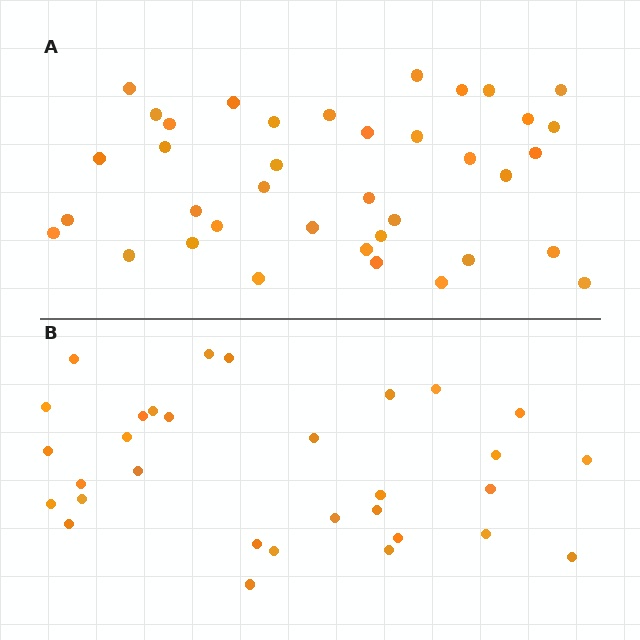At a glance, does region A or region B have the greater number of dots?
Region A (the top region) has more dots.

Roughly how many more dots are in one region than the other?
Region A has roughly 8 or so more dots than region B.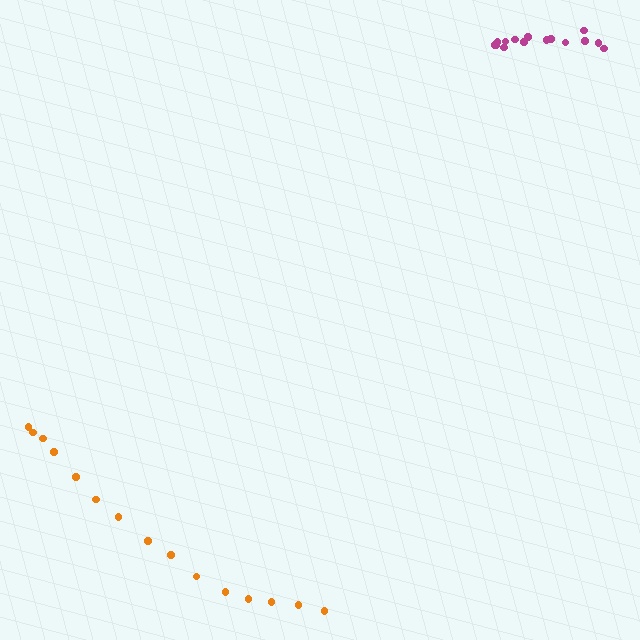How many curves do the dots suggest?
There are 2 distinct paths.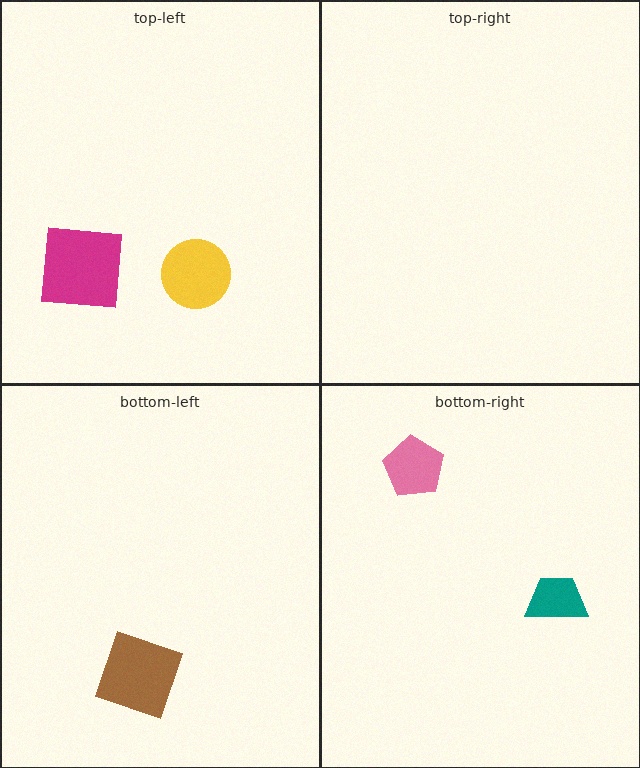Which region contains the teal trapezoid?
The bottom-right region.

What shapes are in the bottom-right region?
The pink pentagon, the teal trapezoid.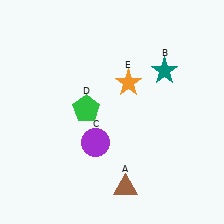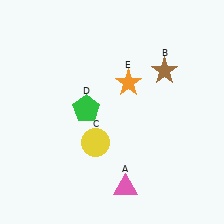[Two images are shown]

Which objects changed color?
A changed from brown to pink. B changed from teal to brown. C changed from purple to yellow.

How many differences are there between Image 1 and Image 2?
There are 3 differences between the two images.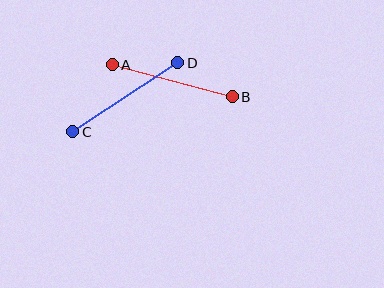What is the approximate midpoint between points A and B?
The midpoint is at approximately (172, 81) pixels.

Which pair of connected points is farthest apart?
Points C and D are farthest apart.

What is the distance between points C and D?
The distance is approximately 126 pixels.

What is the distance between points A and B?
The distance is approximately 124 pixels.